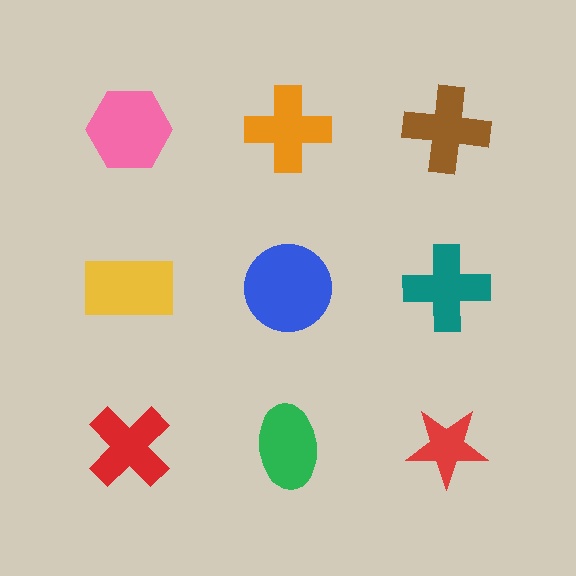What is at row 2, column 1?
A yellow rectangle.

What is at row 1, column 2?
An orange cross.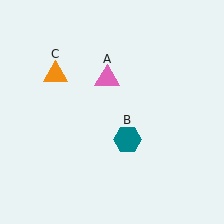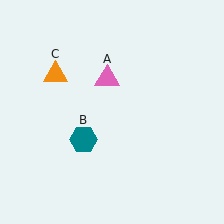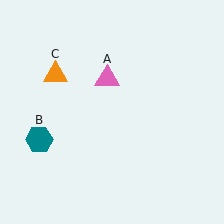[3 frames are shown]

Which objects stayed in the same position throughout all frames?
Pink triangle (object A) and orange triangle (object C) remained stationary.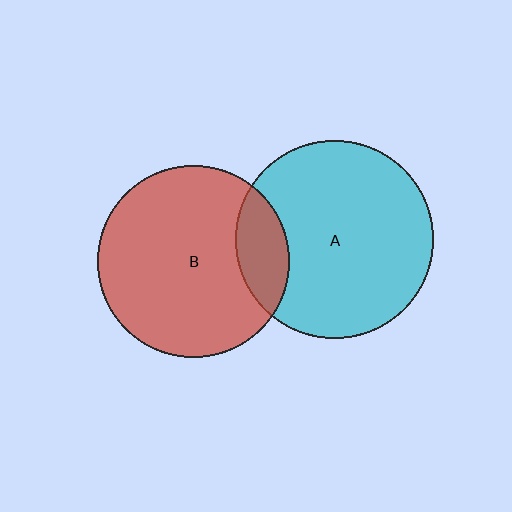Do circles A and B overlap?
Yes.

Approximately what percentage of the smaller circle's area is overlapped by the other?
Approximately 15%.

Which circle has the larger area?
Circle A (cyan).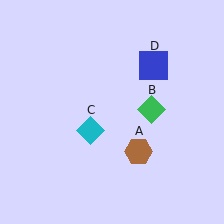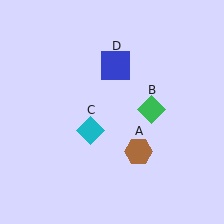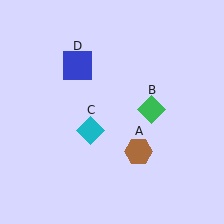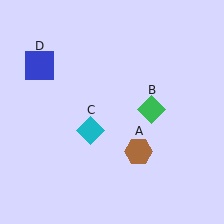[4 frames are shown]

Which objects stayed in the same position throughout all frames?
Brown hexagon (object A) and green diamond (object B) and cyan diamond (object C) remained stationary.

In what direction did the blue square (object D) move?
The blue square (object D) moved left.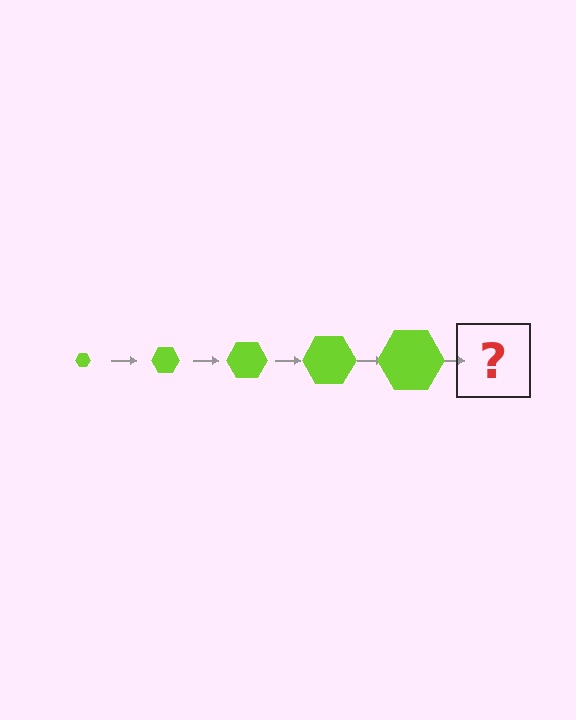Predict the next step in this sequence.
The next step is a lime hexagon, larger than the previous one.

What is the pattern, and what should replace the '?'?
The pattern is that the hexagon gets progressively larger each step. The '?' should be a lime hexagon, larger than the previous one.